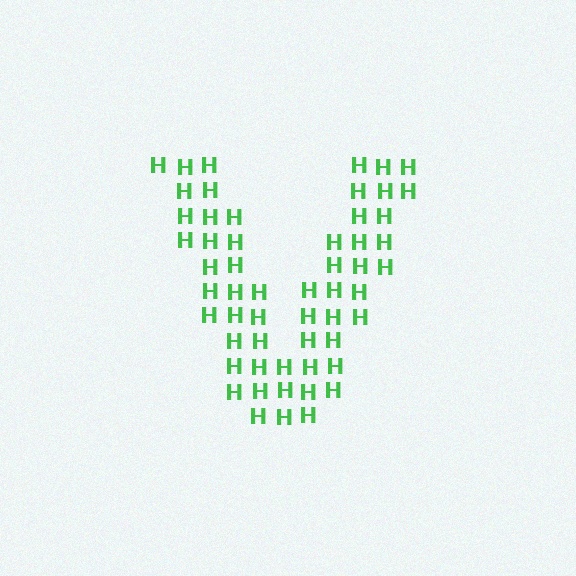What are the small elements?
The small elements are letter H's.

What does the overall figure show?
The overall figure shows the letter V.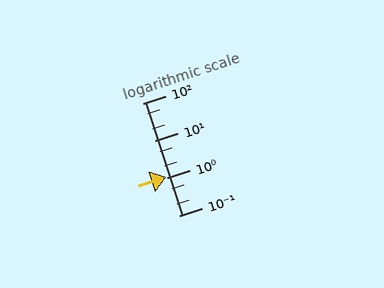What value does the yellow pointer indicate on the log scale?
The pointer indicates approximately 1.1.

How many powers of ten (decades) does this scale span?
The scale spans 3 decades, from 0.1 to 100.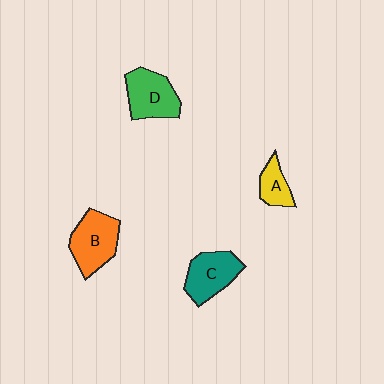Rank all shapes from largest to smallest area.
From largest to smallest: B (orange), D (green), C (teal), A (yellow).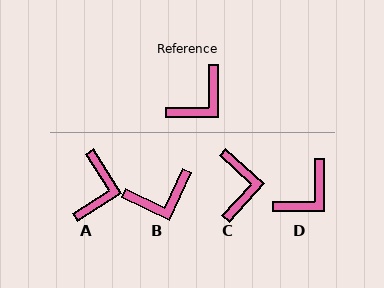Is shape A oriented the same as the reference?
No, it is off by about 33 degrees.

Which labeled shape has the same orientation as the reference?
D.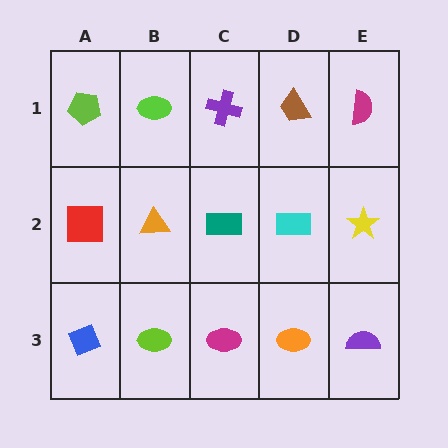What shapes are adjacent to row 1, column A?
A red square (row 2, column A), a lime ellipse (row 1, column B).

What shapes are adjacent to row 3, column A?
A red square (row 2, column A), a lime ellipse (row 3, column B).